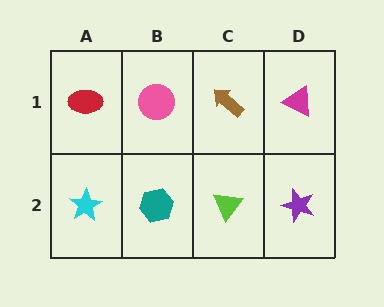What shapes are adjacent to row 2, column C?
A brown arrow (row 1, column C), a teal hexagon (row 2, column B), a purple star (row 2, column D).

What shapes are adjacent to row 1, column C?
A lime triangle (row 2, column C), a pink circle (row 1, column B), a magenta triangle (row 1, column D).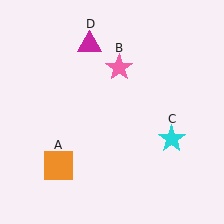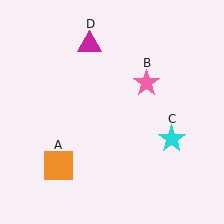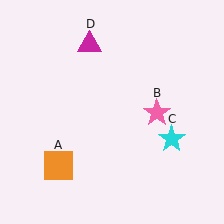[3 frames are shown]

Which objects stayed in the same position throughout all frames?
Orange square (object A) and cyan star (object C) and magenta triangle (object D) remained stationary.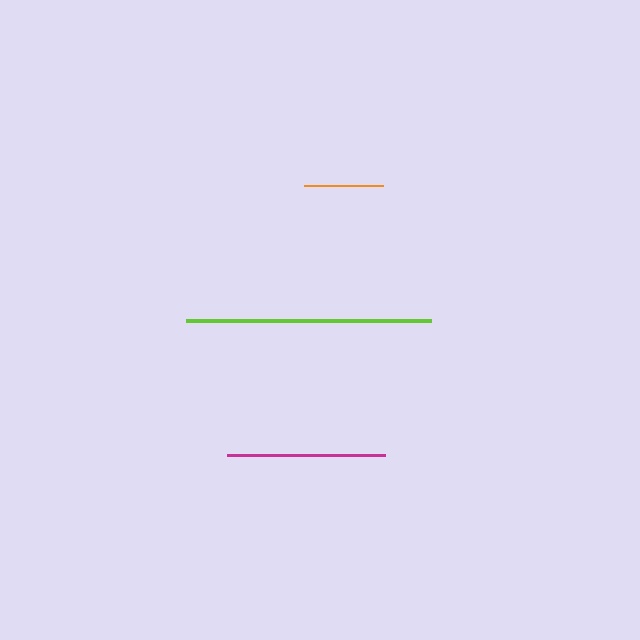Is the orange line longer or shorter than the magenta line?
The magenta line is longer than the orange line.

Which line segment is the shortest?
The orange line is the shortest at approximately 79 pixels.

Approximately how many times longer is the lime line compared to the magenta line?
The lime line is approximately 1.5 times the length of the magenta line.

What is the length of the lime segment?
The lime segment is approximately 245 pixels long.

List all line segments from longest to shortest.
From longest to shortest: lime, magenta, orange.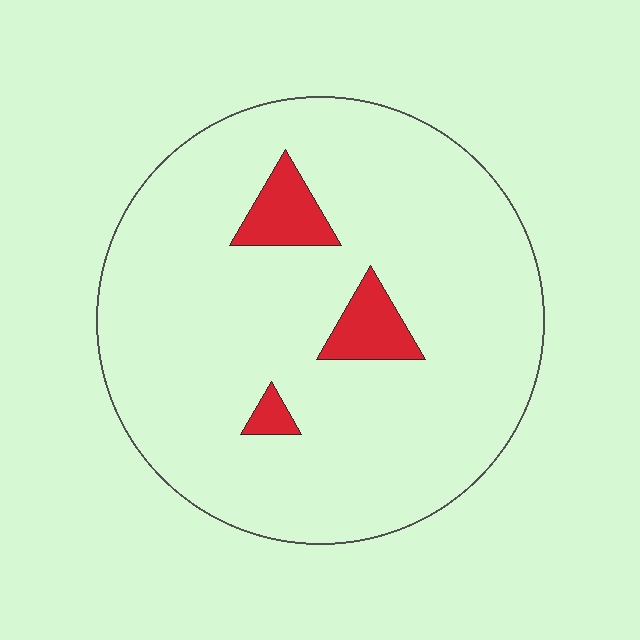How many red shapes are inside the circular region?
3.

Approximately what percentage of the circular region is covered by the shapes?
Approximately 10%.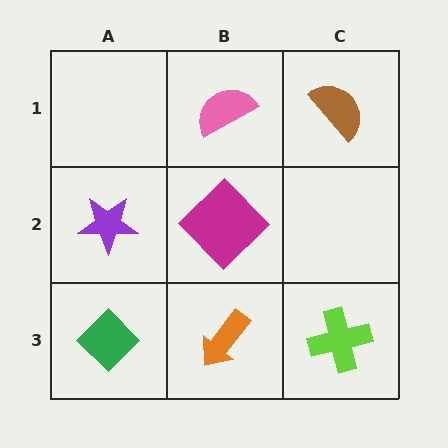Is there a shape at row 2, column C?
No, that cell is empty.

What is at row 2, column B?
A magenta diamond.